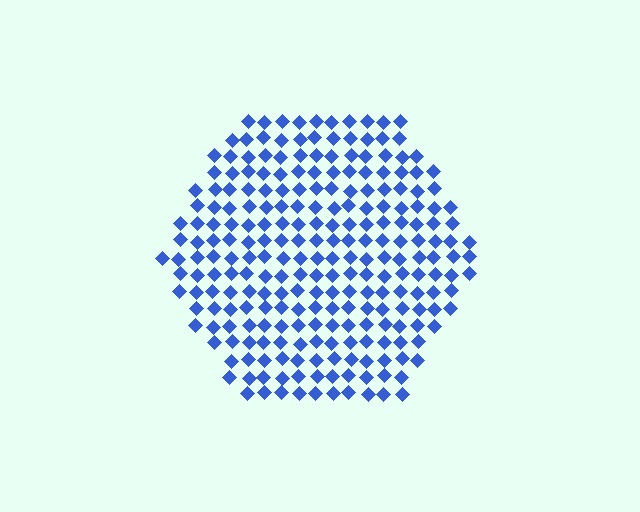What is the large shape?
The large shape is a hexagon.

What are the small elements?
The small elements are diamonds.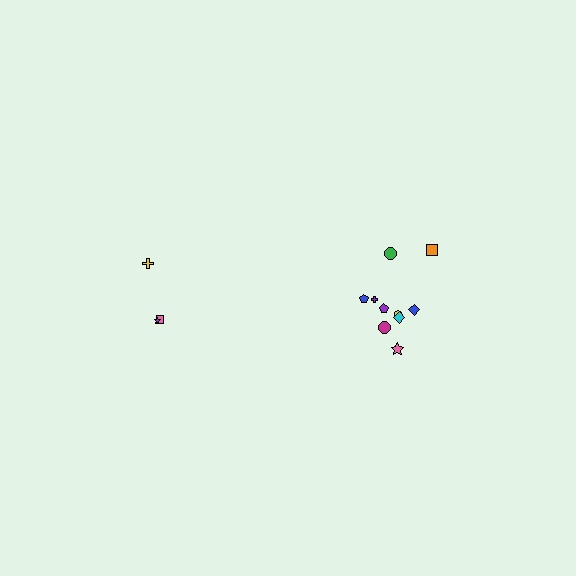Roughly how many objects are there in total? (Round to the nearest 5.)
Roughly 15 objects in total.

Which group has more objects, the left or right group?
The right group.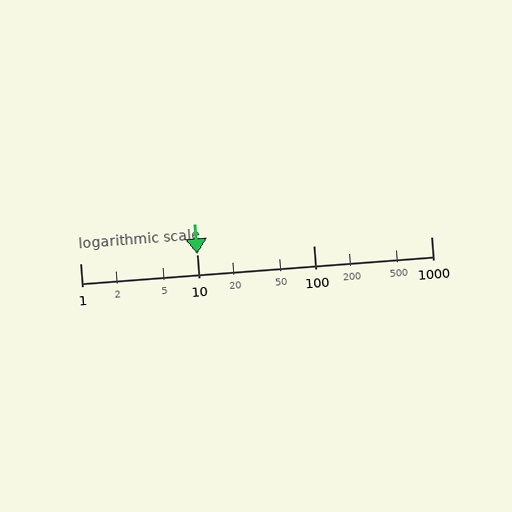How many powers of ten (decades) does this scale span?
The scale spans 3 decades, from 1 to 1000.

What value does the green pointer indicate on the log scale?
The pointer indicates approximately 10.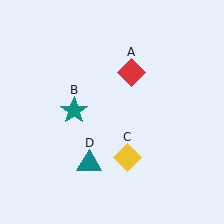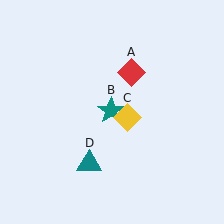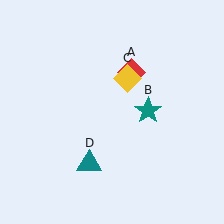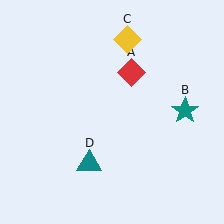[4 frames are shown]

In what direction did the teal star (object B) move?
The teal star (object B) moved right.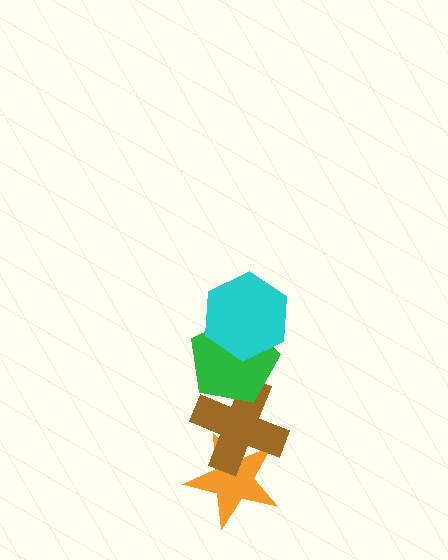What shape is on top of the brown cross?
The green pentagon is on top of the brown cross.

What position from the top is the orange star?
The orange star is 4th from the top.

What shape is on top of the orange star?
The brown cross is on top of the orange star.